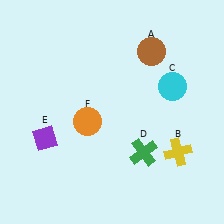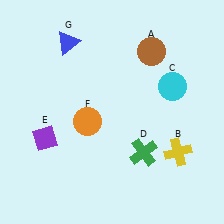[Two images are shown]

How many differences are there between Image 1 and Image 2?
There is 1 difference between the two images.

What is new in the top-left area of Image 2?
A blue triangle (G) was added in the top-left area of Image 2.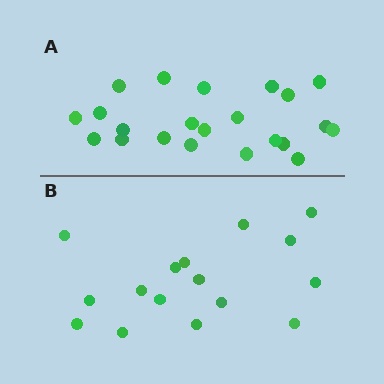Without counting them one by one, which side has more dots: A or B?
Region A (the top region) has more dots.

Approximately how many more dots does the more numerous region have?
Region A has about 6 more dots than region B.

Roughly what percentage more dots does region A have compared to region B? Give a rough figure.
About 40% more.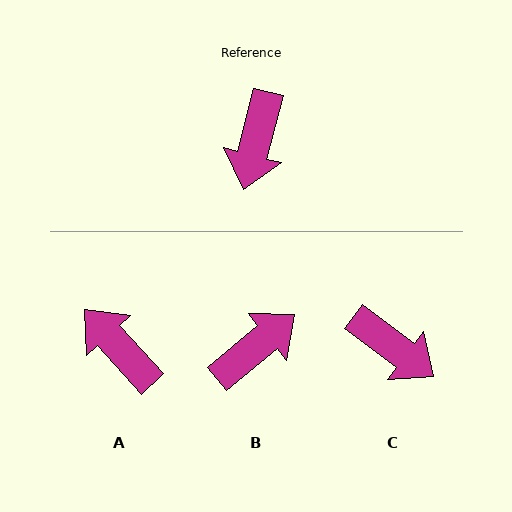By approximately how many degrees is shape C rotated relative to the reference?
Approximately 67 degrees counter-clockwise.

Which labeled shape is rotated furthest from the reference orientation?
B, about 144 degrees away.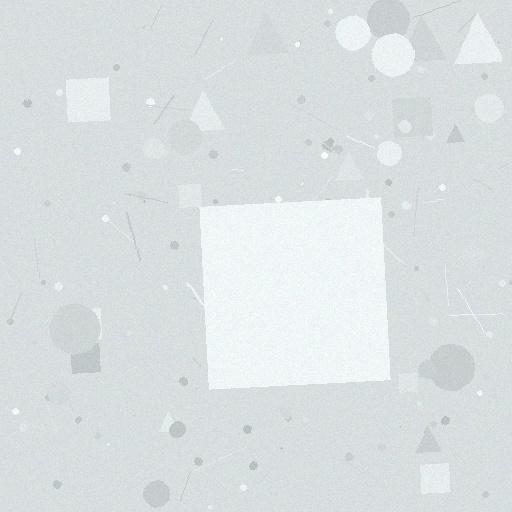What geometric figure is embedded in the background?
A square is embedded in the background.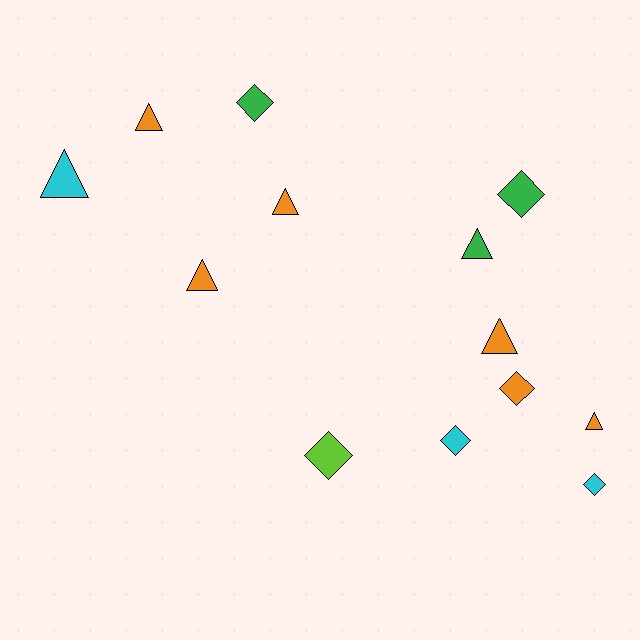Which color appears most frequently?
Orange, with 6 objects.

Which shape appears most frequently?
Triangle, with 7 objects.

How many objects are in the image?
There are 13 objects.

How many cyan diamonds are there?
There are 2 cyan diamonds.